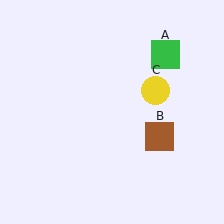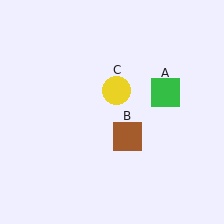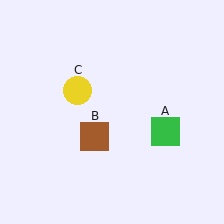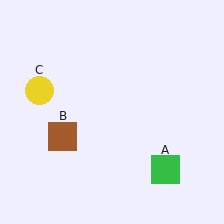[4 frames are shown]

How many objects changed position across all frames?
3 objects changed position: green square (object A), brown square (object B), yellow circle (object C).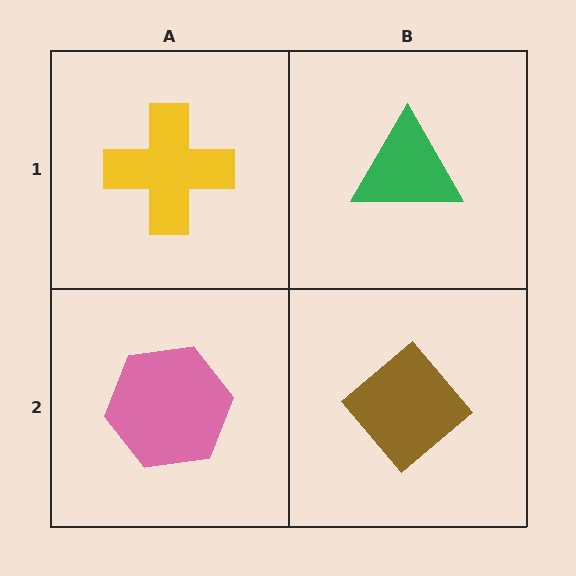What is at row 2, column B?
A brown diamond.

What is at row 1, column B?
A green triangle.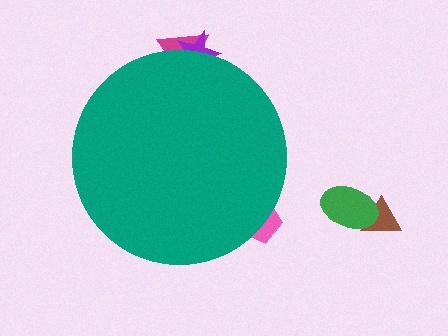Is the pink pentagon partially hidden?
Yes, the pink pentagon is partially hidden behind the teal circle.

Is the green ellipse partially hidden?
No, the green ellipse is fully visible.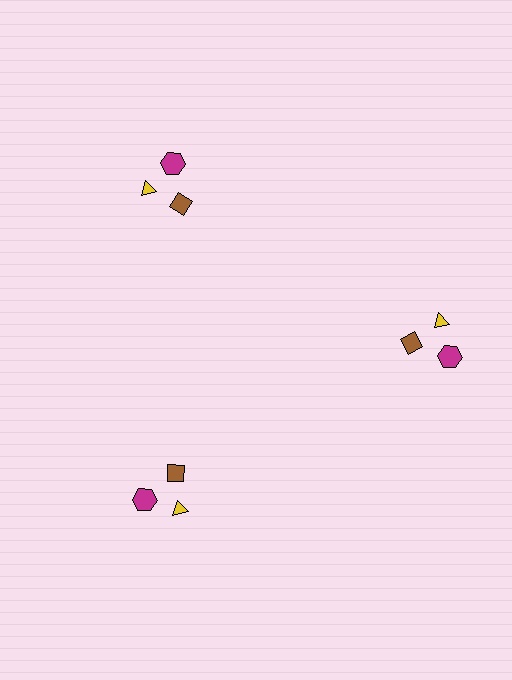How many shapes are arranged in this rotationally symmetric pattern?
There are 9 shapes, arranged in 3 groups of 3.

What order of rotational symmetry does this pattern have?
This pattern has 3-fold rotational symmetry.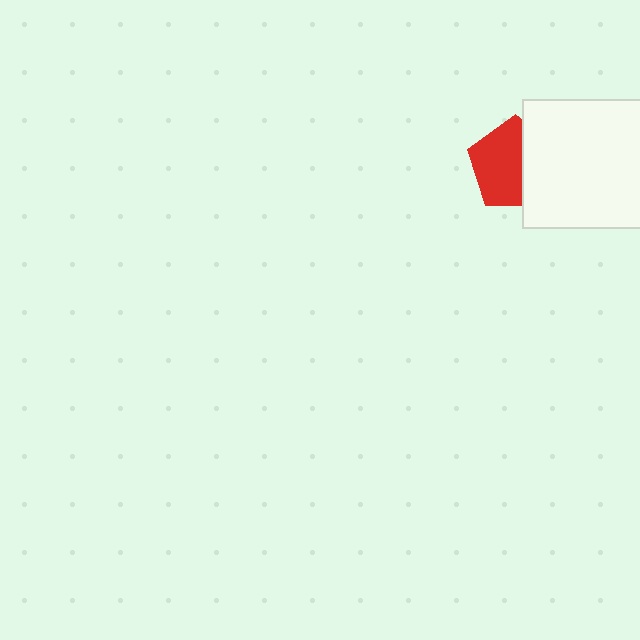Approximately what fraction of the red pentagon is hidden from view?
Roughly 41% of the red pentagon is hidden behind the white square.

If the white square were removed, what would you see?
You would see the complete red pentagon.